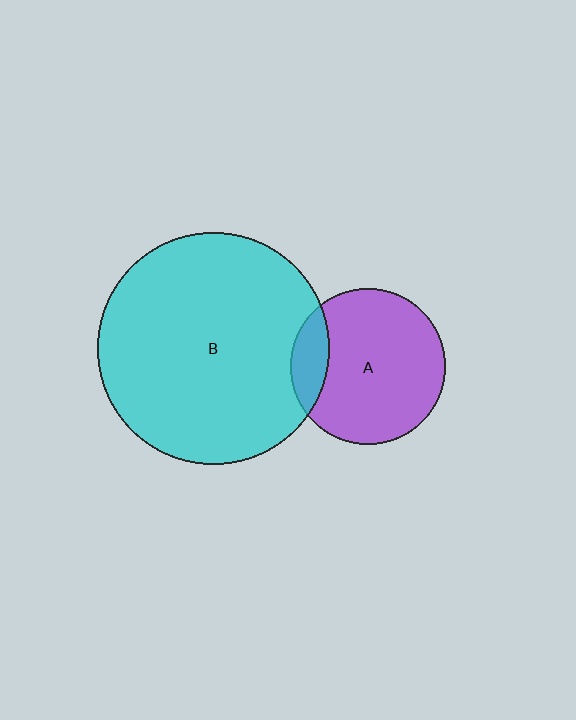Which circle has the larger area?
Circle B (cyan).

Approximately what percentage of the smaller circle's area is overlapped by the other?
Approximately 15%.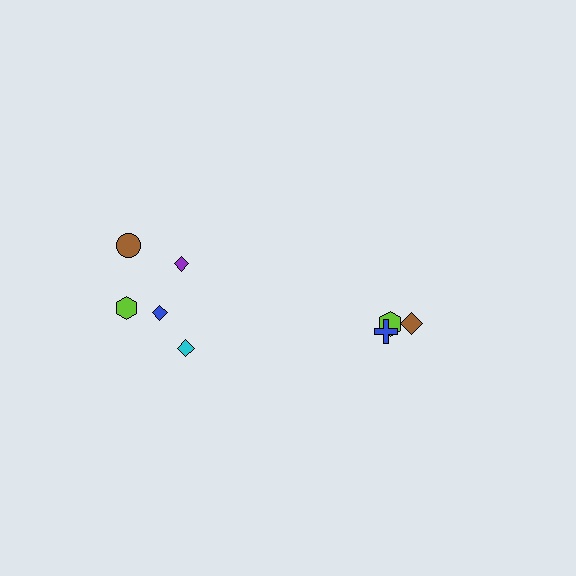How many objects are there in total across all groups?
There are 8 objects.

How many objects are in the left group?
There are 5 objects.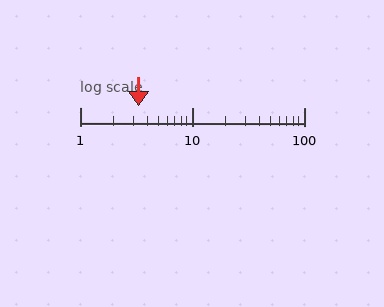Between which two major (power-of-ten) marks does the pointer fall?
The pointer is between 1 and 10.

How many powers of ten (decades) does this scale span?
The scale spans 2 decades, from 1 to 100.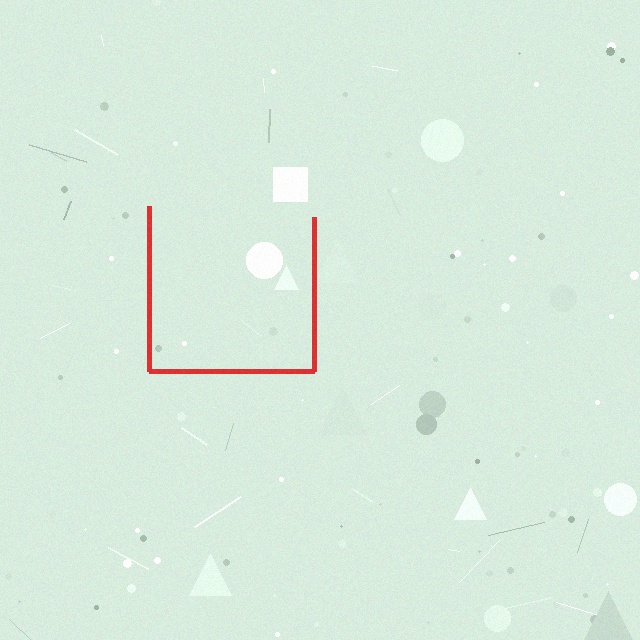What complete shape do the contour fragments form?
The contour fragments form a square.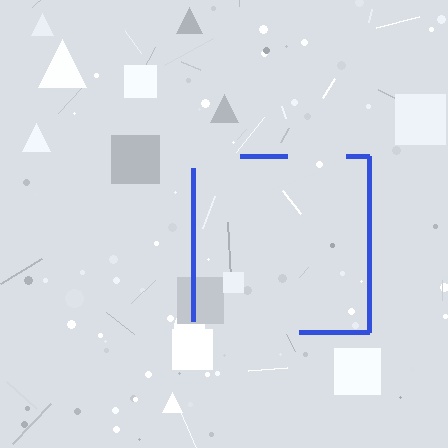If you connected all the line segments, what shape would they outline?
They would outline a square.